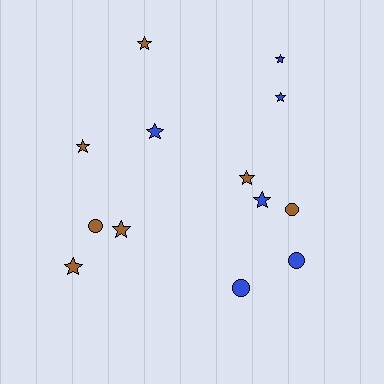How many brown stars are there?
There are 5 brown stars.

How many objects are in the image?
There are 13 objects.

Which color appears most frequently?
Brown, with 7 objects.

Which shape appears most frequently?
Star, with 9 objects.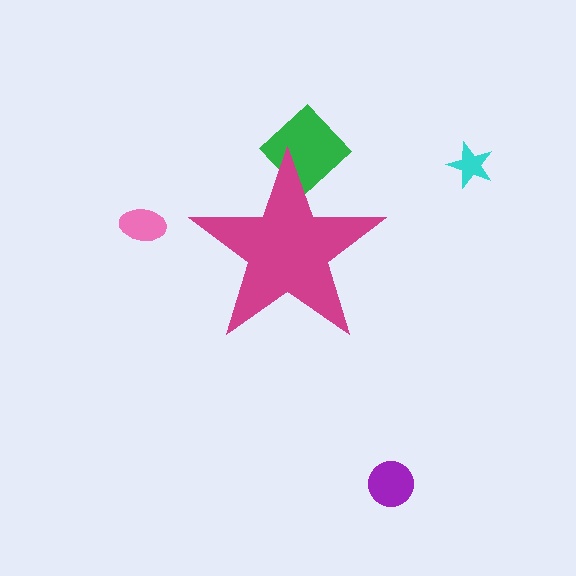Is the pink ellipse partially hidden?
No, the pink ellipse is fully visible.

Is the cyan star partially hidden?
No, the cyan star is fully visible.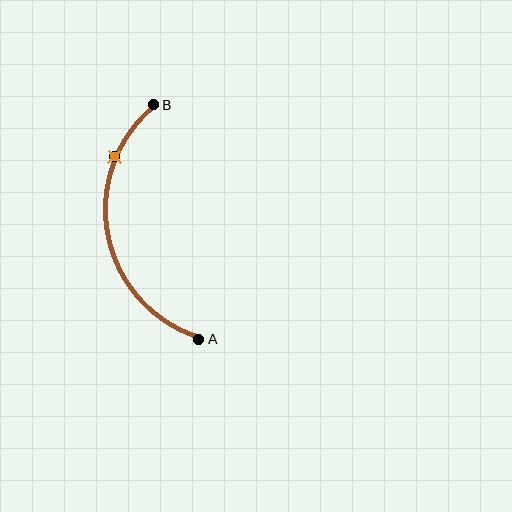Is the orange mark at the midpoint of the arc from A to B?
No. The orange mark lies on the arc but is closer to endpoint B. The arc midpoint would be at the point on the curve equidistant along the arc from both A and B.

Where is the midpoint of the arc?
The arc midpoint is the point on the curve farthest from the straight line joining A and B. It sits to the left of that line.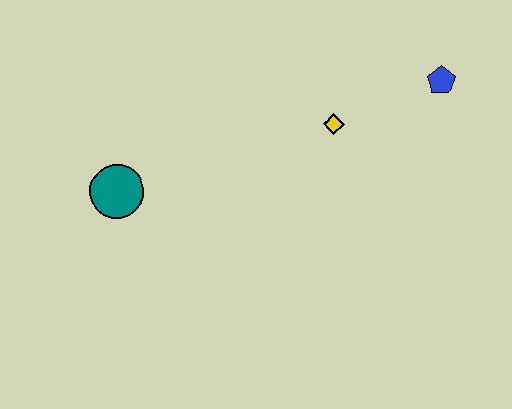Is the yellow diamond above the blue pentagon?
No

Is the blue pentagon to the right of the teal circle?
Yes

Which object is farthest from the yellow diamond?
The teal circle is farthest from the yellow diamond.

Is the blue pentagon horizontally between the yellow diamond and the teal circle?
No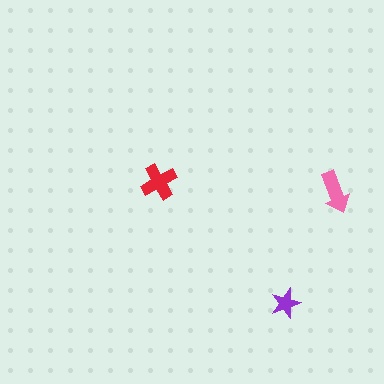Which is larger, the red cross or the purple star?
The red cross.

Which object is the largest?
The red cross.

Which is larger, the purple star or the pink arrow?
The pink arrow.